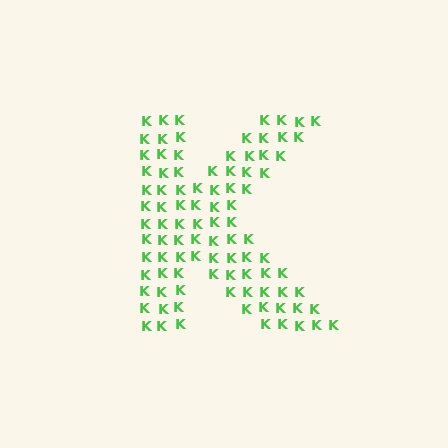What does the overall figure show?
The overall figure shows the letter K.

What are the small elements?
The small elements are letter K's.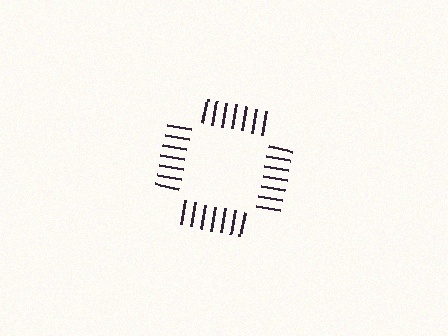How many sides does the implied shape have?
4 sides — the line-ends trace a square.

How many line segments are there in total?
28 — 7 along each of the 4 edges.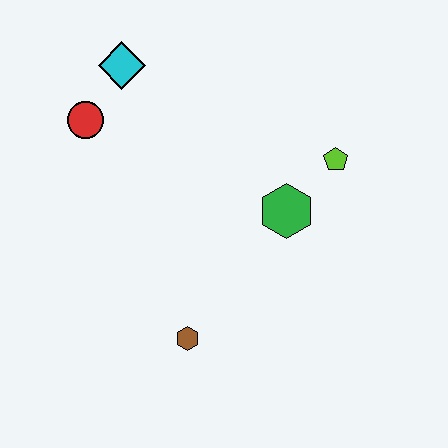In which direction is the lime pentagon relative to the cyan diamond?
The lime pentagon is to the right of the cyan diamond.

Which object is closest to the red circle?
The cyan diamond is closest to the red circle.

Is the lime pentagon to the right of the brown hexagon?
Yes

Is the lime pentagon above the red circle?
No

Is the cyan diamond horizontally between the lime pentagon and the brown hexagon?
No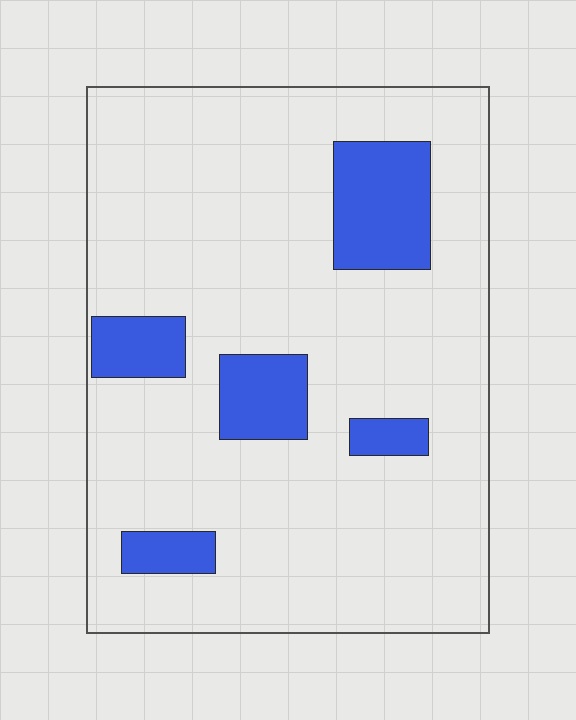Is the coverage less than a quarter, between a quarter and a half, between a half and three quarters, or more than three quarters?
Less than a quarter.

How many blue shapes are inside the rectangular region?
5.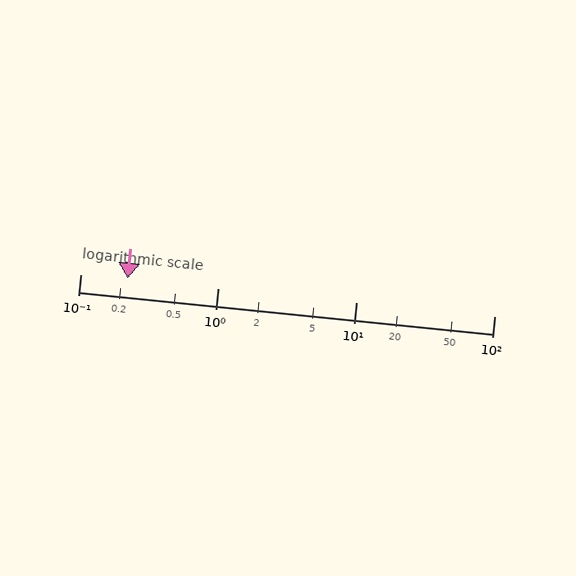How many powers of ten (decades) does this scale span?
The scale spans 3 decades, from 0.1 to 100.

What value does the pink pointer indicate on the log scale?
The pointer indicates approximately 0.22.